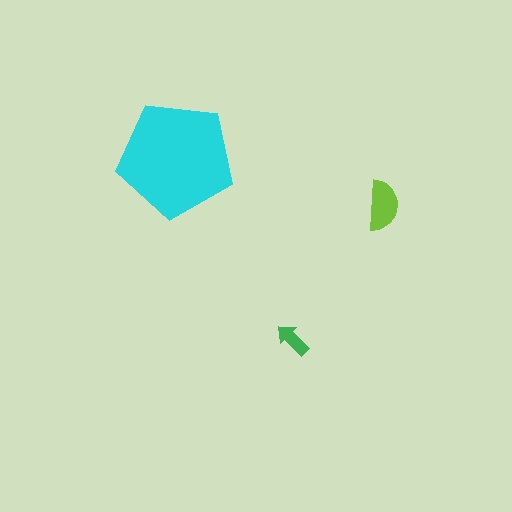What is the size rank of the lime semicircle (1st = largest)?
2nd.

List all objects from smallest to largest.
The green arrow, the lime semicircle, the cyan pentagon.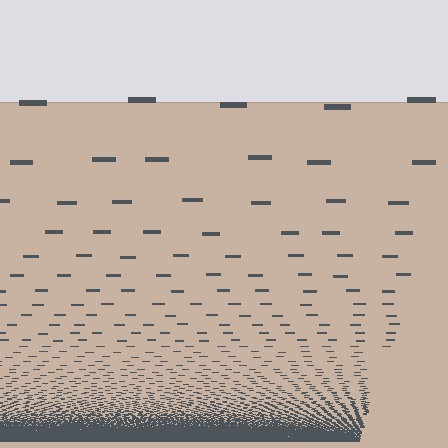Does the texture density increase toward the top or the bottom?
Density increases toward the bottom.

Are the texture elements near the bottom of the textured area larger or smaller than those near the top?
Smaller. The gradient is inverted — elements near the bottom are smaller and denser.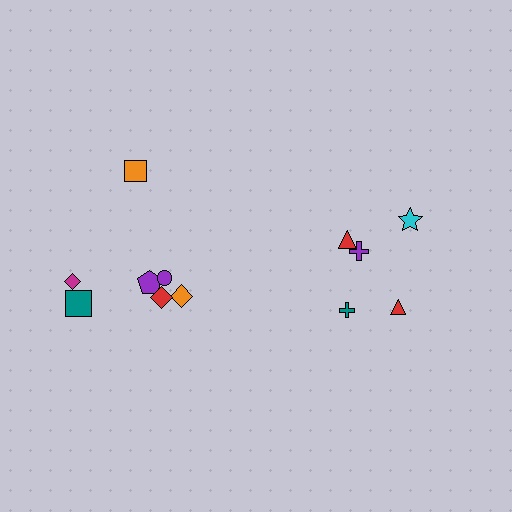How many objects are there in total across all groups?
There are 12 objects.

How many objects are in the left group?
There are 7 objects.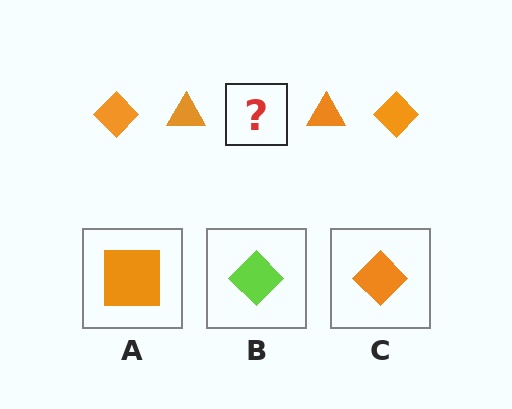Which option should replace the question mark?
Option C.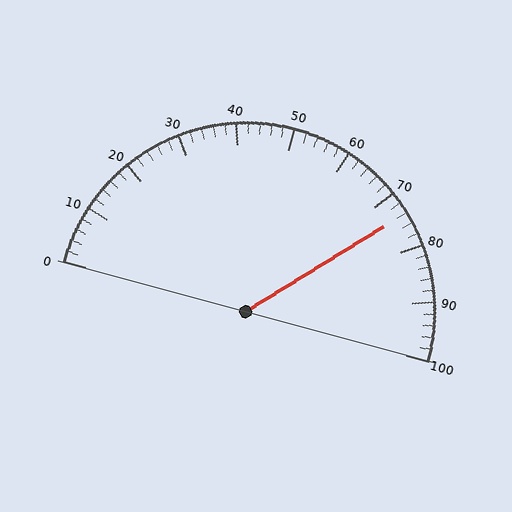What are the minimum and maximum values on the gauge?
The gauge ranges from 0 to 100.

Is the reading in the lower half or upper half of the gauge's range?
The reading is in the upper half of the range (0 to 100).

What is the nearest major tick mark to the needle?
The nearest major tick mark is 70.